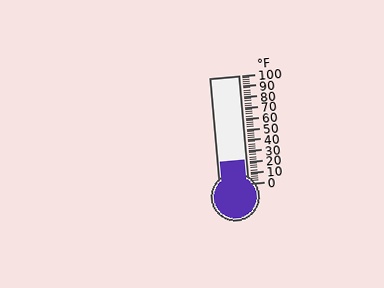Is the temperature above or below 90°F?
The temperature is below 90°F.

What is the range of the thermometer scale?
The thermometer scale ranges from 0°F to 100°F.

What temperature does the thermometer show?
The thermometer shows approximately 22°F.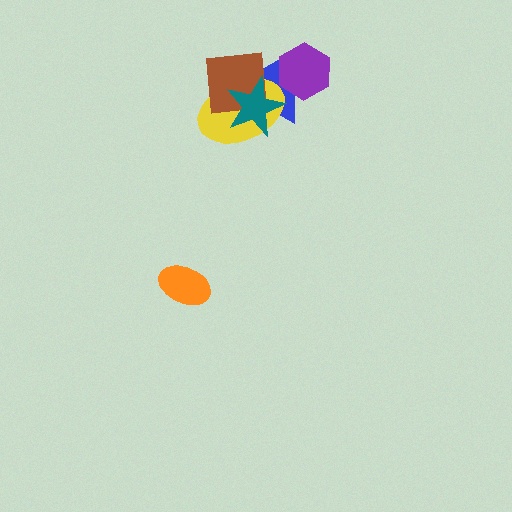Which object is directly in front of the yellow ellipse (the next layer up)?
The brown square is directly in front of the yellow ellipse.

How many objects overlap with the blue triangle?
4 objects overlap with the blue triangle.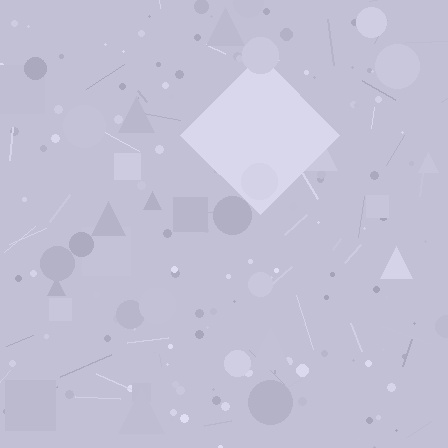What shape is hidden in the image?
A diamond is hidden in the image.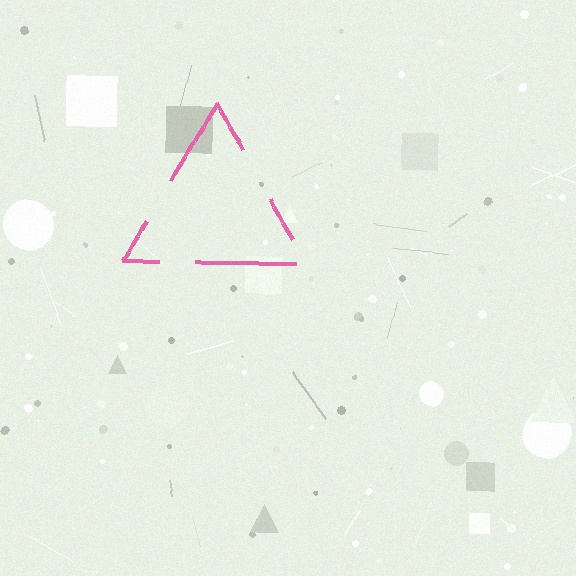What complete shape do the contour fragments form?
The contour fragments form a triangle.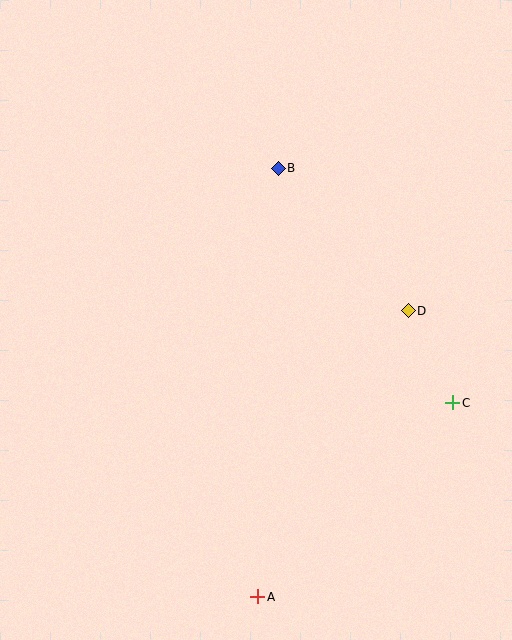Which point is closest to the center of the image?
Point D at (408, 311) is closest to the center.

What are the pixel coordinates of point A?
Point A is at (258, 597).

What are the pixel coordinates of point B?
Point B is at (278, 168).